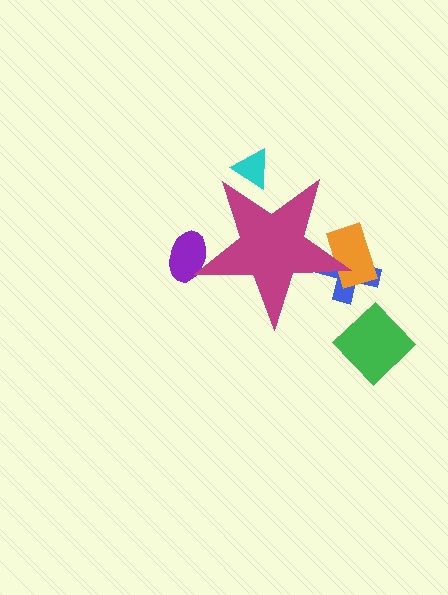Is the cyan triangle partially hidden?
Yes, the cyan triangle is partially hidden behind the magenta star.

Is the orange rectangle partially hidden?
Yes, the orange rectangle is partially hidden behind the magenta star.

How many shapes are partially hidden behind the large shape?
4 shapes are partially hidden.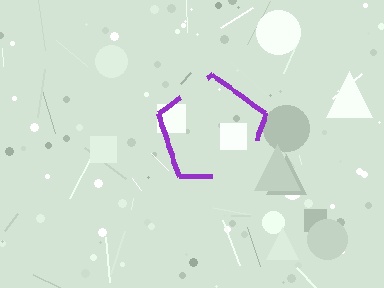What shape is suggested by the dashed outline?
The dashed outline suggests a pentagon.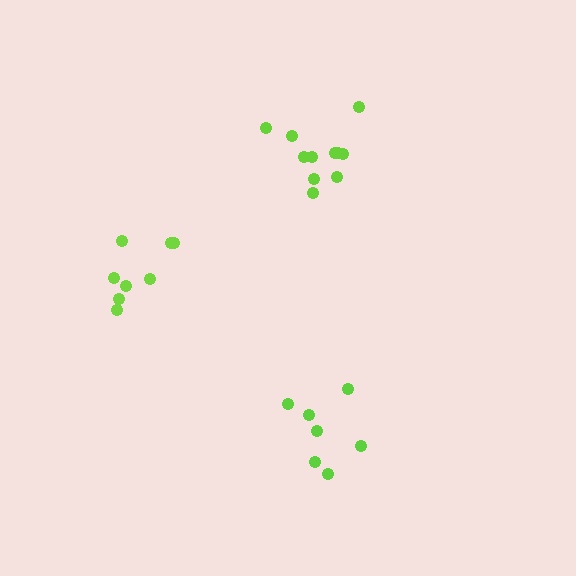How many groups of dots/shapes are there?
There are 3 groups.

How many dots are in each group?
Group 1: 7 dots, Group 2: 11 dots, Group 3: 8 dots (26 total).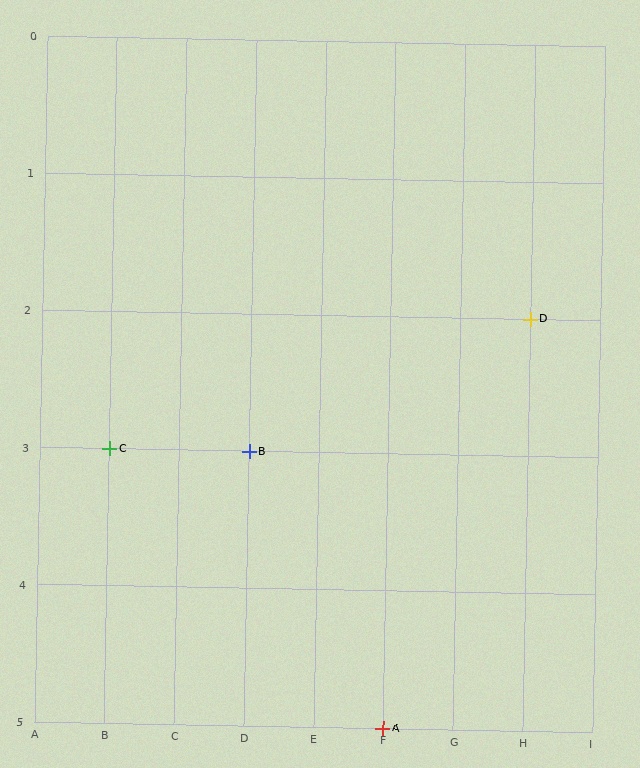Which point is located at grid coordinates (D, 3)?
Point B is at (D, 3).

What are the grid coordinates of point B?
Point B is at grid coordinates (D, 3).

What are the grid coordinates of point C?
Point C is at grid coordinates (B, 3).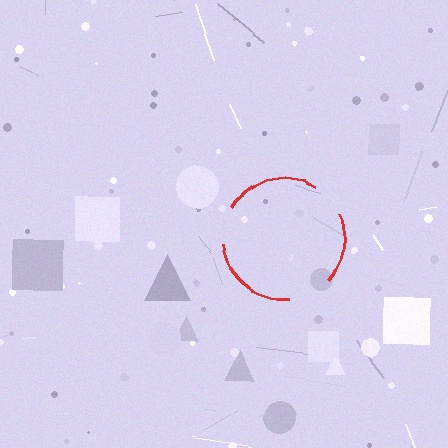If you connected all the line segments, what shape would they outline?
They would outline a circle.